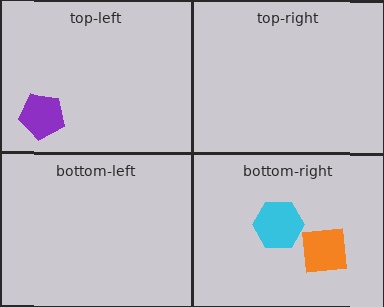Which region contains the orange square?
The bottom-right region.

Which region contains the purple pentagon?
The top-left region.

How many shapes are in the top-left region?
1.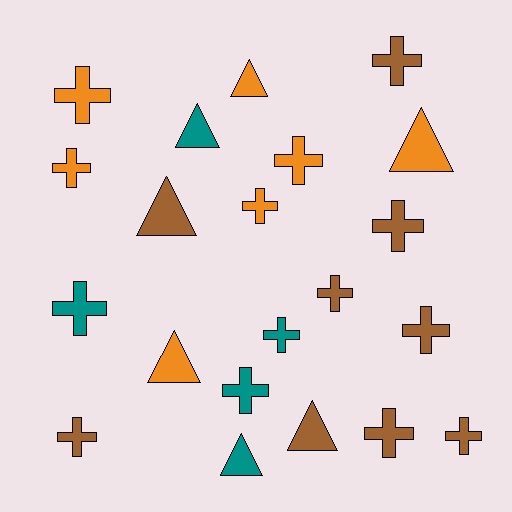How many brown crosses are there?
There are 7 brown crosses.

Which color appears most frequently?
Brown, with 9 objects.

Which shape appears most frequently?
Cross, with 14 objects.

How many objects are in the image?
There are 21 objects.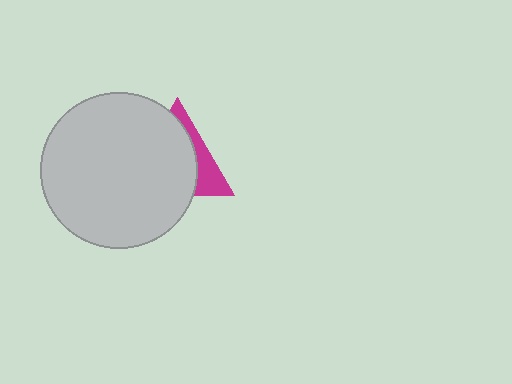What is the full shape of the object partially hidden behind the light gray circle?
The partially hidden object is a magenta triangle.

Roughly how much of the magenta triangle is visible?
A small part of it is visible (roughly 30%).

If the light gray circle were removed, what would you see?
You would see the complete magenta triangle.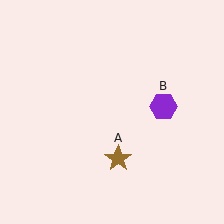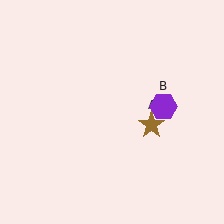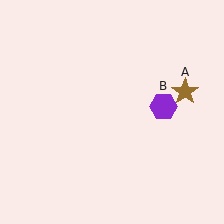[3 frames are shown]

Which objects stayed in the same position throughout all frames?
Purple hexagon (object B) remained stationary.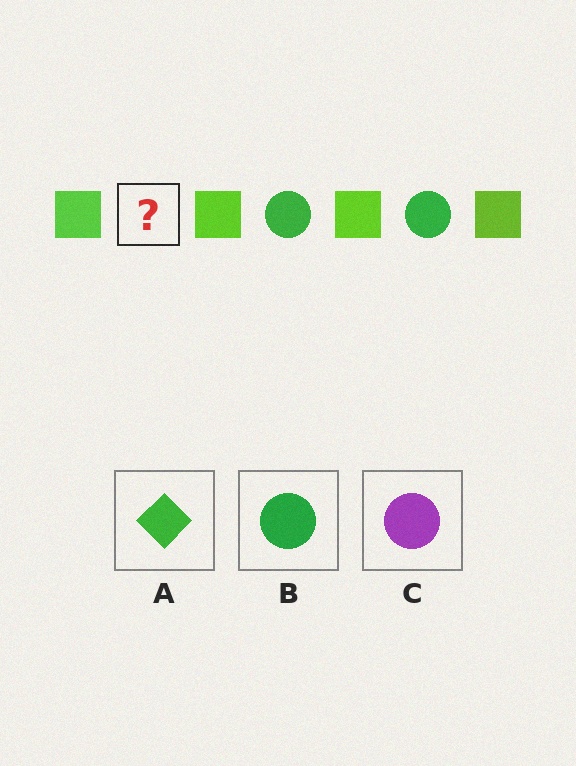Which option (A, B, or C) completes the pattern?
B.